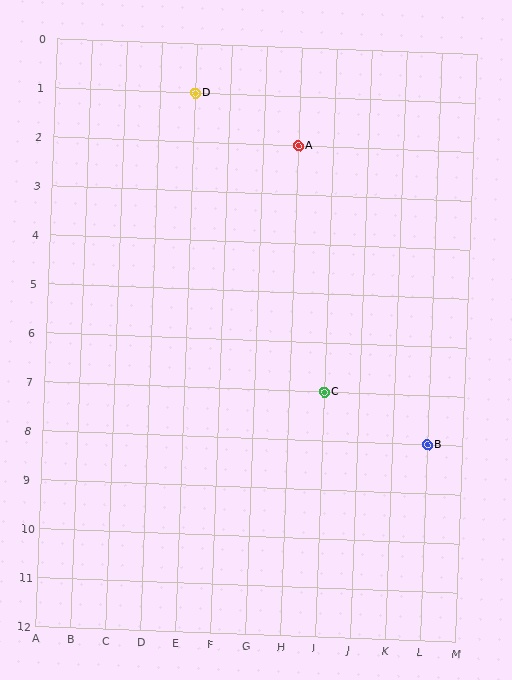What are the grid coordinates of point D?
Point D is at grid coordinates (E, 1).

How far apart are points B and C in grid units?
Points B and C are 3 columns and 1 row apart (about 3.2 grid units diagonally).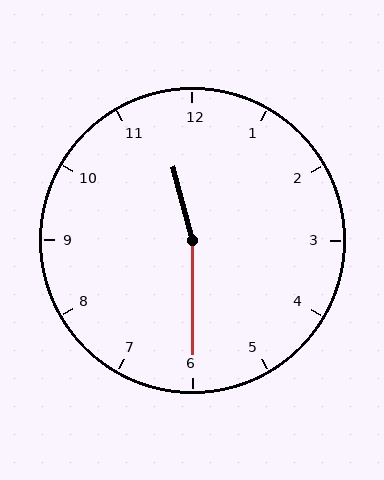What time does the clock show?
11:30.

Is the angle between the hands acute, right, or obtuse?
It is obtuse.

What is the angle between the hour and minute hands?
Approximately 165 degrees.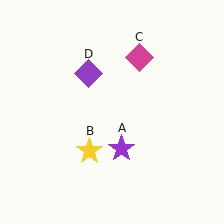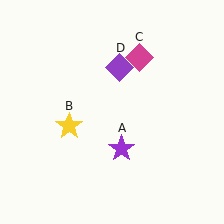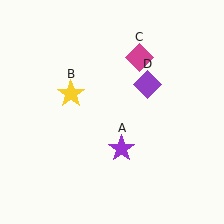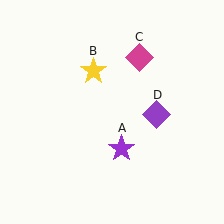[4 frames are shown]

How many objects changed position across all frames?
2 objects changed position: yellow star (object B), purple diamond (object D).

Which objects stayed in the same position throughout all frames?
Purple star (object A) and magenta diamond (object C) remained stationary.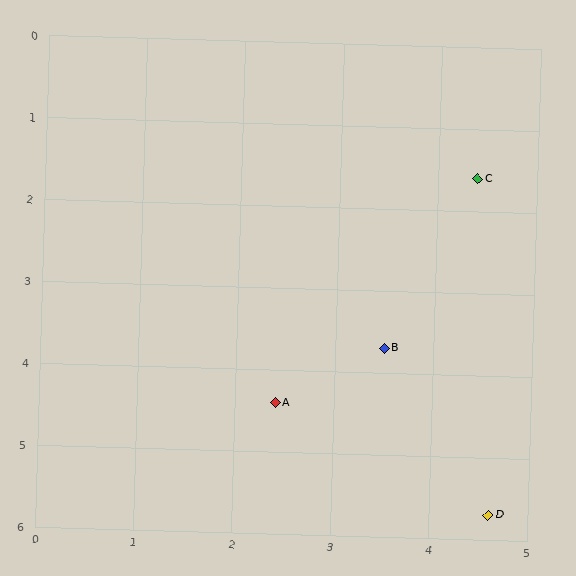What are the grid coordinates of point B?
Point B is at approximately (3.5, 3.7).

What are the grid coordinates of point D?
Point D is at approximately (4.6, 5.7).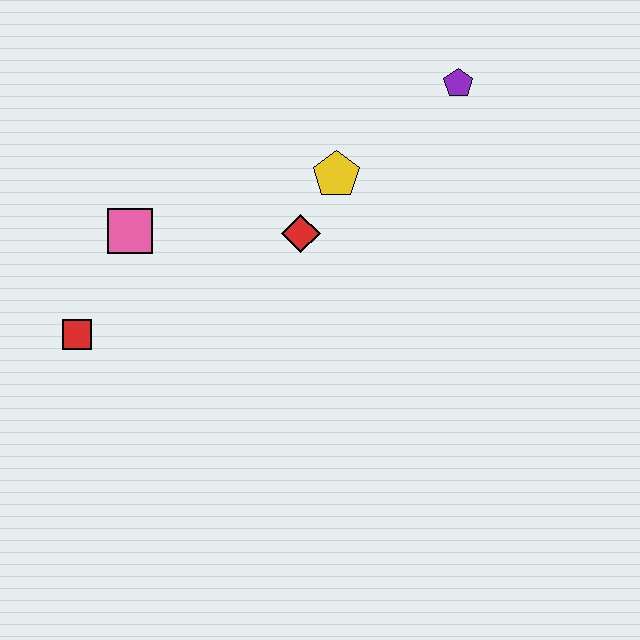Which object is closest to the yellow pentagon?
The red diamond is closest to the yellow pentagon.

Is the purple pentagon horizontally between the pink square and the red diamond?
No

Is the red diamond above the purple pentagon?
No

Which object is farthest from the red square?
The purple pentagon is farthest from the red square.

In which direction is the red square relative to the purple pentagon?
The red square is to the left of the purple pentagon.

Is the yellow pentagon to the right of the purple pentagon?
No